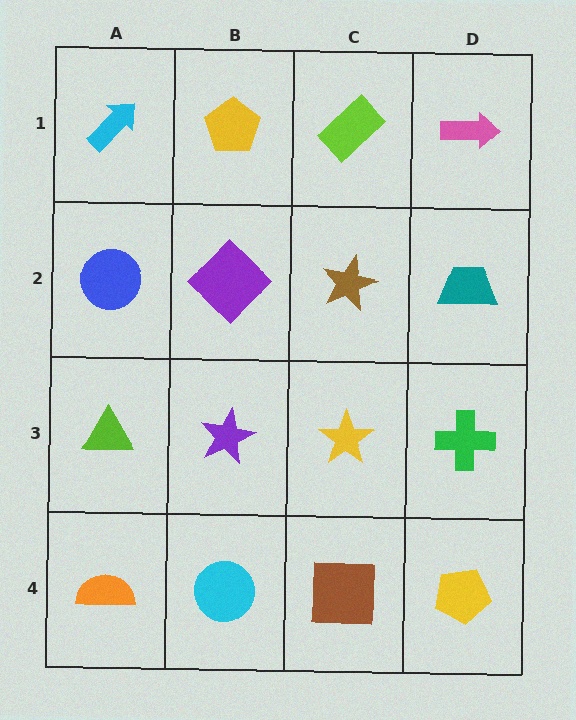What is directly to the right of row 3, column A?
A purple star.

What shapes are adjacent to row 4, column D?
A green cross (row 3, column D), a brown square (row 4, column C).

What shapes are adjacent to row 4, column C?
A yellow star (row 3, column C), a cyan circle (row 4, column B), a yellow pentagon (row 4, column D).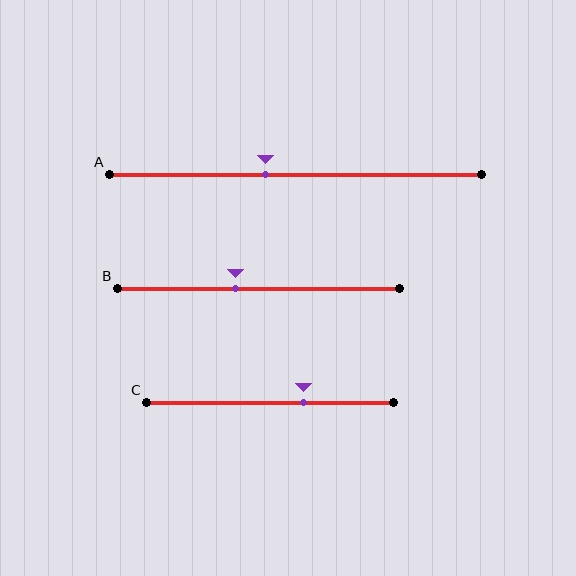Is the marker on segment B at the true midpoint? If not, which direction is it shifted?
No, the marker on segment B is shifted to the left by about 8% of the segment length.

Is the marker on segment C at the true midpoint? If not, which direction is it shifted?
No, the marker on segment C is shifted to the right by about 14% of the segment length.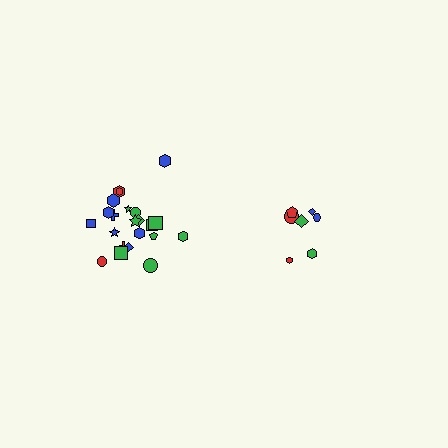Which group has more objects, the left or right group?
The left group.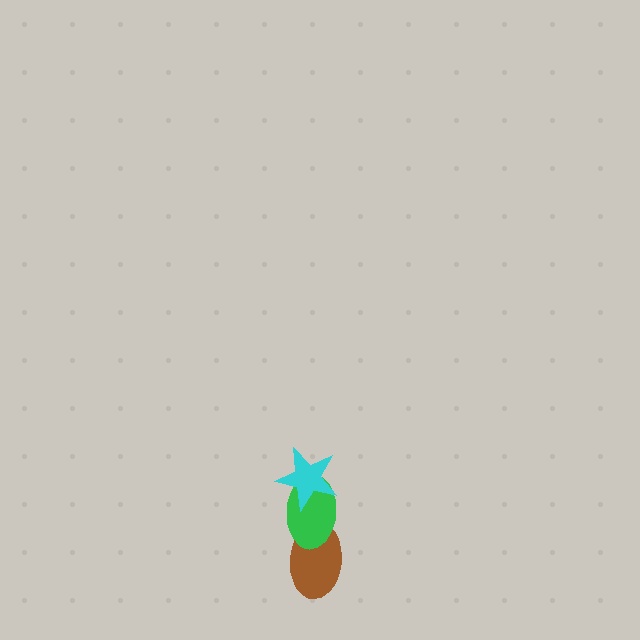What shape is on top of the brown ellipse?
The green ellipse is on top of the brown ellipse.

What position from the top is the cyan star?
The cyan star is 1st from the top.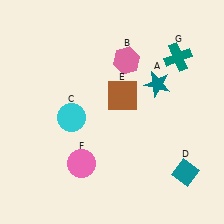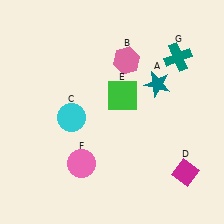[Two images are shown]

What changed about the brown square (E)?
In Image 1, E is brown. In Image 2, it changed to green.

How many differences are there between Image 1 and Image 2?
There are 2 differences between the two images.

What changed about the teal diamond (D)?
In Image 1, D is teal. In Image 2, it changed to magenta.